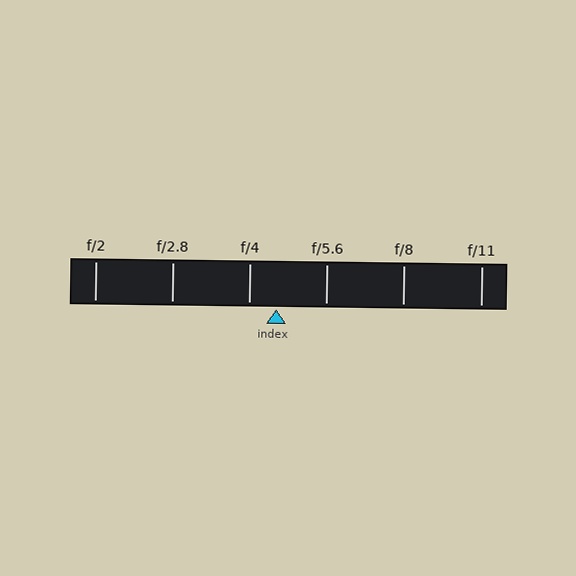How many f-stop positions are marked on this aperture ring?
There are 6 f-stop positions marked.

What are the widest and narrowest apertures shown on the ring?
The widest aperture shown is f/2 and the narrowest is f/11.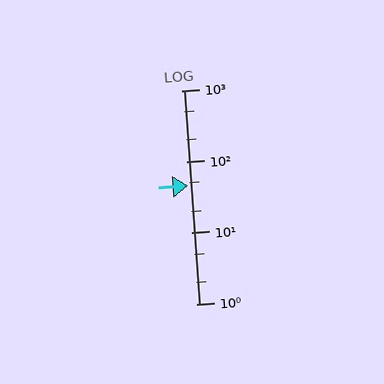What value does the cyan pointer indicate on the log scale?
The pointer indicates approximately 46.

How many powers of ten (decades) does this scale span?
The scale spans 3 decades, from 1 to 1000.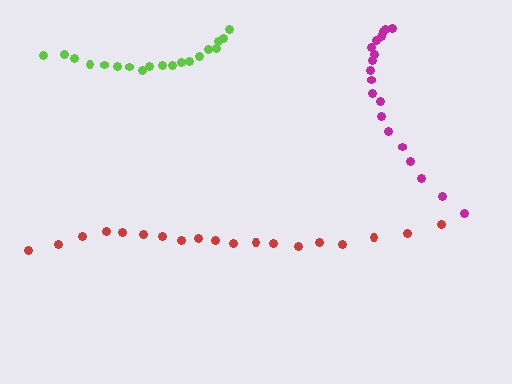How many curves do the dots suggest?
There are 3 distinct paths.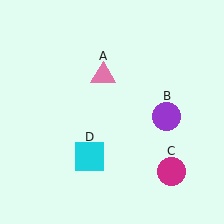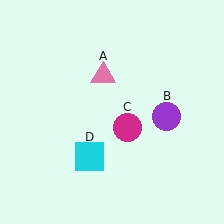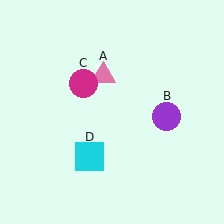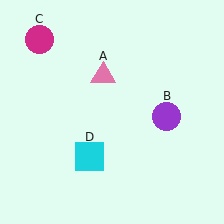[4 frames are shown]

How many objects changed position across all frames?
1 object changed position: magenta circle (object C).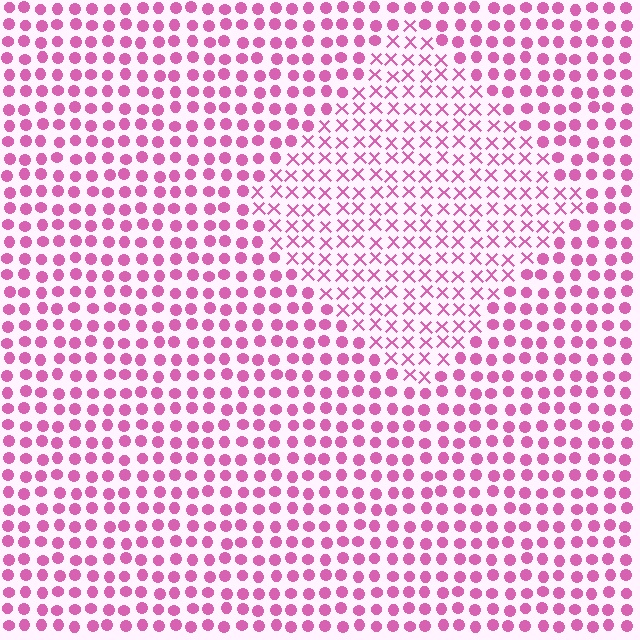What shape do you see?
I see a diamond.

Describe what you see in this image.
The image is filled with small pink elements arranged in a uniform grid. A diamond-shaped region contains X marks, while the surrounding area contains circles. The boundary is defined purely by the change in element shape.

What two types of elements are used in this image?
The image uses X marks inside the diamond region and circles outside it.